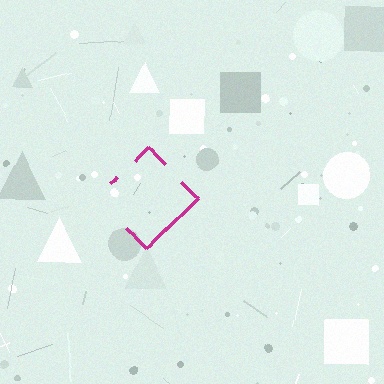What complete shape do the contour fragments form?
The contour fragments form a diamond.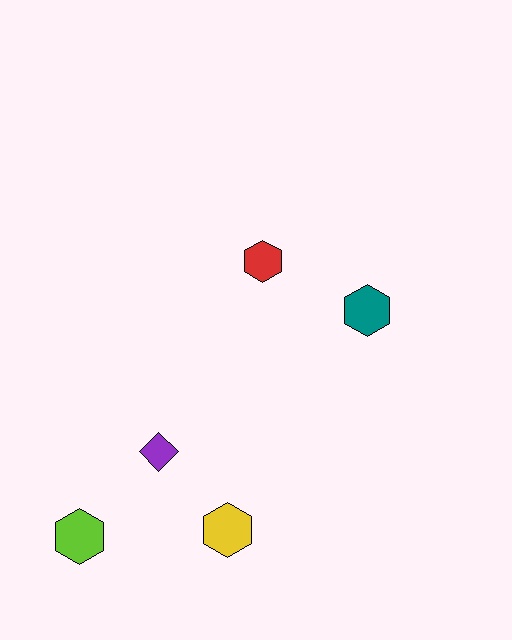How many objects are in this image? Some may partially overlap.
There are 5 objects.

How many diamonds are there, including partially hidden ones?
There is 1 diamond.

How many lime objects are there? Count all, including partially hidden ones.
There is 1 lime object.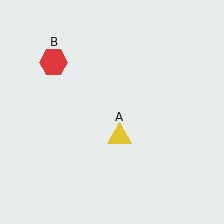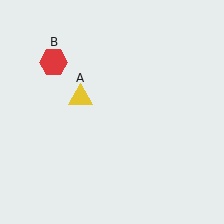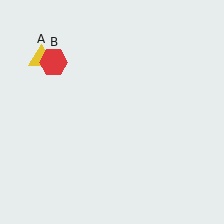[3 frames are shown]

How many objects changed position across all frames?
1 object changed position: yellow triangle (object A).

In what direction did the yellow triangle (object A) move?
The yellow triangle (object A) moved up and to the left.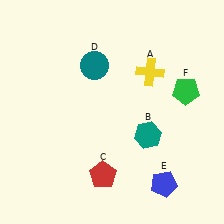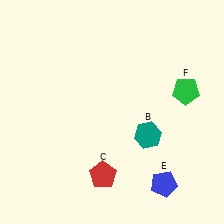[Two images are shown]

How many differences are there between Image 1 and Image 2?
There are 2 differences between the two images.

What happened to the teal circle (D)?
The teal circle (D) was removed in Image 2. It was in the top-left area of Image 1.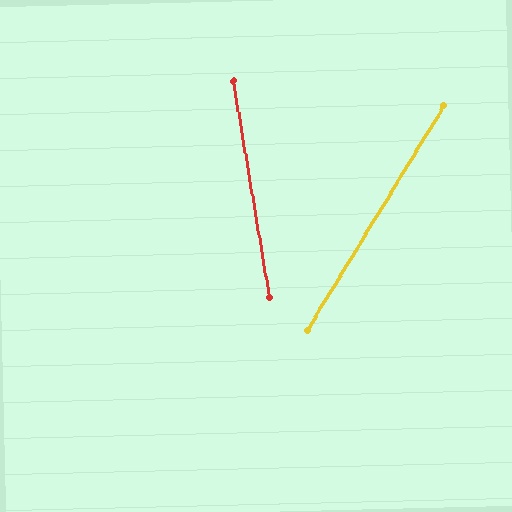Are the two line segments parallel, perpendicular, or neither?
Neither parallel nor perpendicular — they differ by about 41°.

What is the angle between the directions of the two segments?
Approximately 41 degrees.